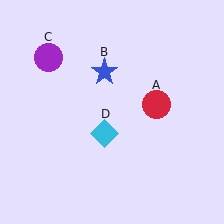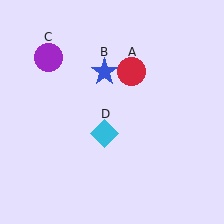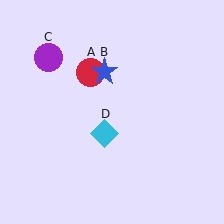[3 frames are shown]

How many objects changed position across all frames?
1 object changed position: red circle (object A).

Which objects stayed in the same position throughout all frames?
Blue star (object B) and purple circle (object C) and cyan diamond (object D) remained stationary.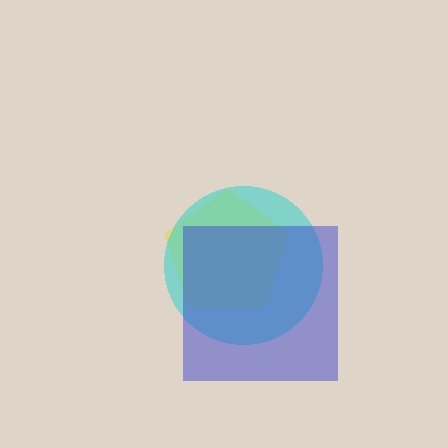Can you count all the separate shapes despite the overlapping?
Yes, there are 3 separate shapes.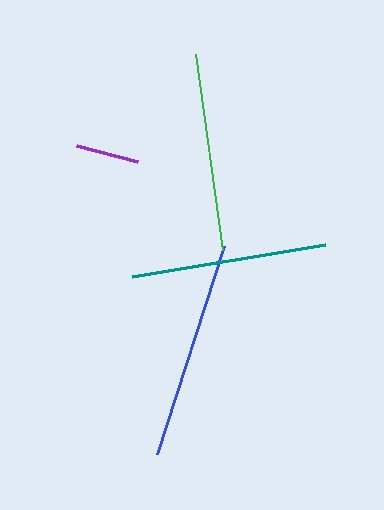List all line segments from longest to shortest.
From longest to shortest: blue, green, teal, purple.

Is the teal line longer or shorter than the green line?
The green line is longer than the teal line.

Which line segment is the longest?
The blue line is the longest at approximately 219 pixels.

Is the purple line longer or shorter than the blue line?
The blue line is longer than the purple line.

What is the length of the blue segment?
The blue segment is approximately 219 pixels long.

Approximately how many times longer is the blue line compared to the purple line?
The blue line is approximately 3.4 times the length of the purple line.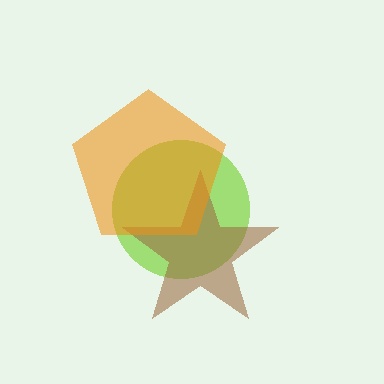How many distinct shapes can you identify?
There are 3 distinct shapes: a lime circle, a brown star, an orange pentagon.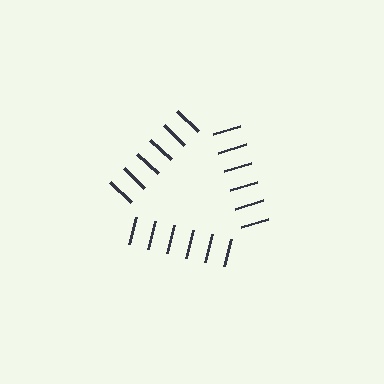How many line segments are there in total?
18 — 6 along each of the 3 edges.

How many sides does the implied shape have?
3 sides — the line-ends trace a triangle.